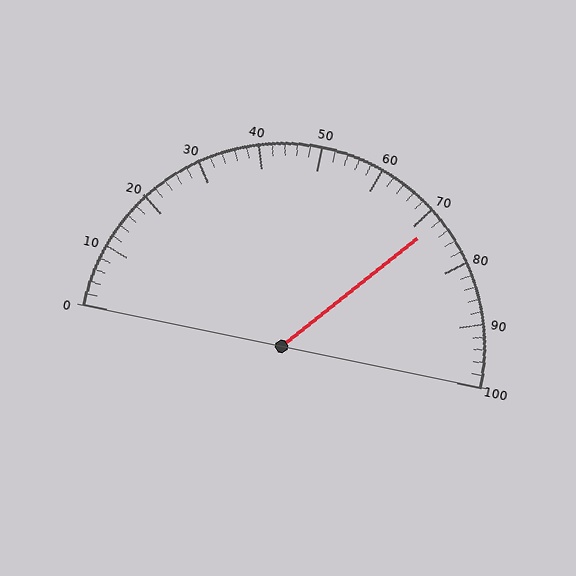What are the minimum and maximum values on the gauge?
The gauge ranges from 0 to 100.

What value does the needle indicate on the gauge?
The needle indicates approximately 72.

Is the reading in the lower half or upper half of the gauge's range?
The reading is in the upper half of the range (0 to 100).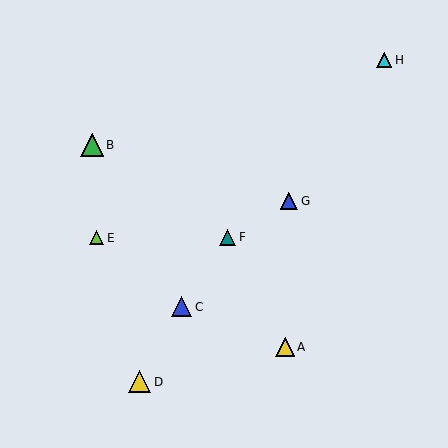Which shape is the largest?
The green triangle (labeled B) is the largest.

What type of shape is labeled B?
Shape B is a green triangle.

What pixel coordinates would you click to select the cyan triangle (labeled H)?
Click at (384, 60) to select the cyan triangle H.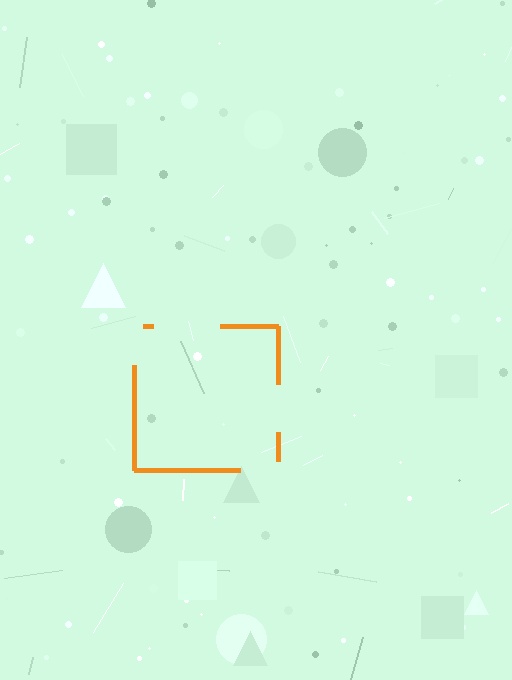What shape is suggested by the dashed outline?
The dashed outline suggests a square.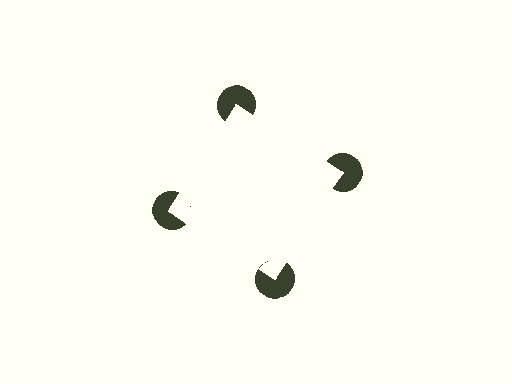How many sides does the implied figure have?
4 sides.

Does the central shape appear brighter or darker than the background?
It typically appears slightly brighter than the background, even though no actual brightness change is drawn.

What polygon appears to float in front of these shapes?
An illusory square — its edges are inferred from the aligned wedge cuts in the pac-man discs, not physically drawn.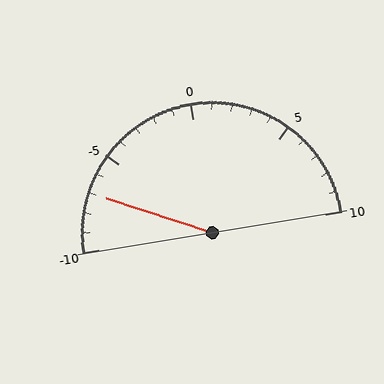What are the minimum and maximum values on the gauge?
The gauge ranges from -10 to 10.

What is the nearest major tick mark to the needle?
The nearest major tick mark is -5.